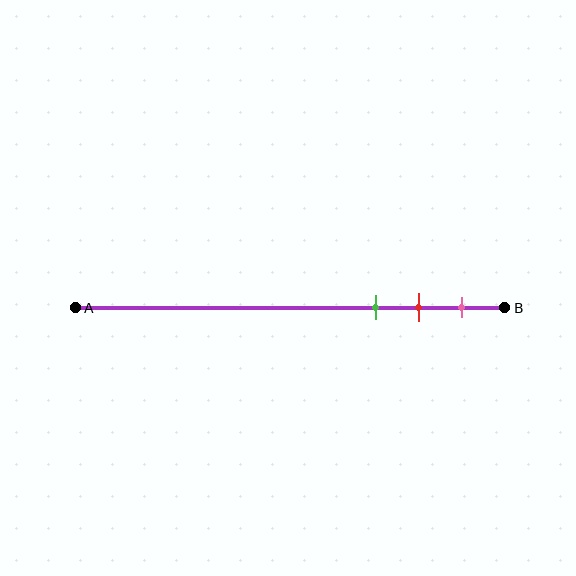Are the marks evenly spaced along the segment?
Yes, the marks are approximately evenly spaced.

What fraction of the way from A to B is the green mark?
The green mark is approximately 70% (0.7) of the way from A to B.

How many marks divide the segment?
There are 3 marks dividing the segment.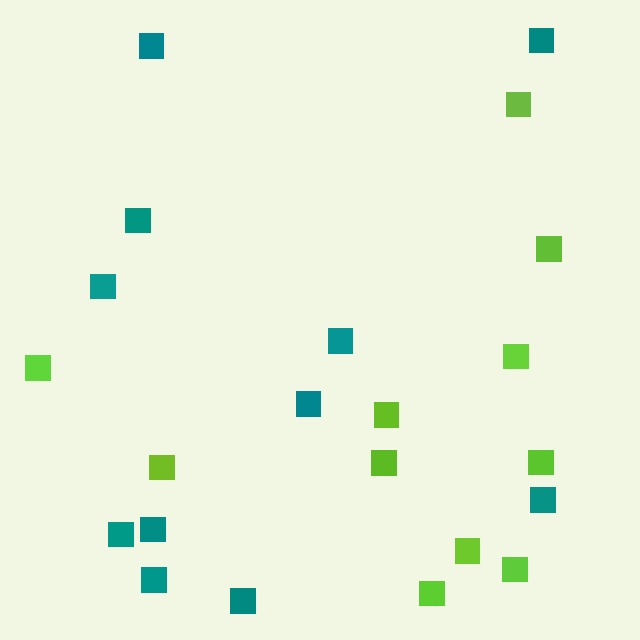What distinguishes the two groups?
There are 2 groups: one group of teal squares (11) and one group of lime squares (11).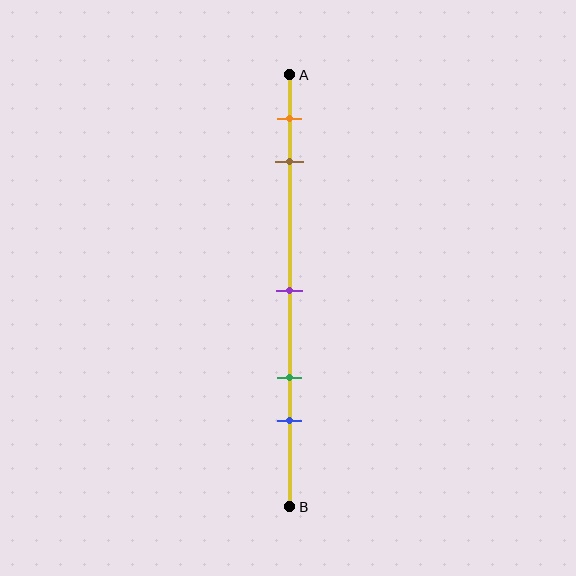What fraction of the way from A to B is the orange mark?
The orange mark is approximately 10% (0.1) of the way from A to B.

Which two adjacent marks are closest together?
The orange and brown marks are the closest adjacent pair.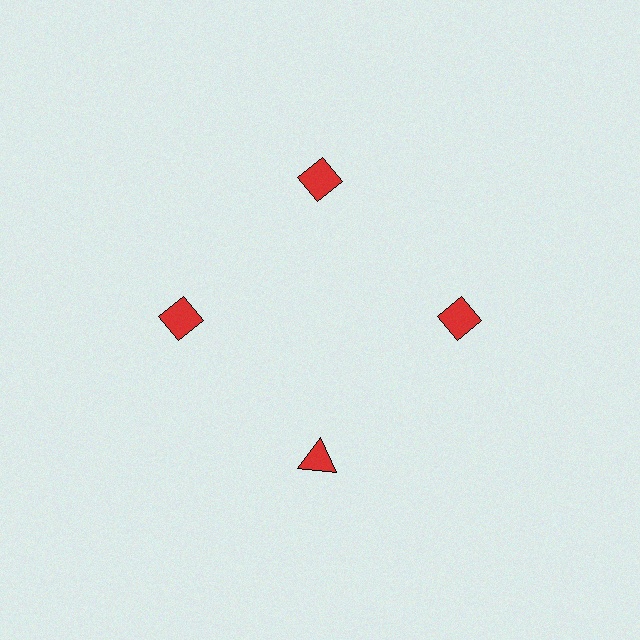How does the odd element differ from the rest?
It has a different shape: triangle instead of diamond.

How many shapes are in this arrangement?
There are 4 shapes arranged in a ring pattern.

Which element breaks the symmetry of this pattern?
The red triangle at roughly the 6 o'clock position breaks the symmetry. All other shapes are red diamonds.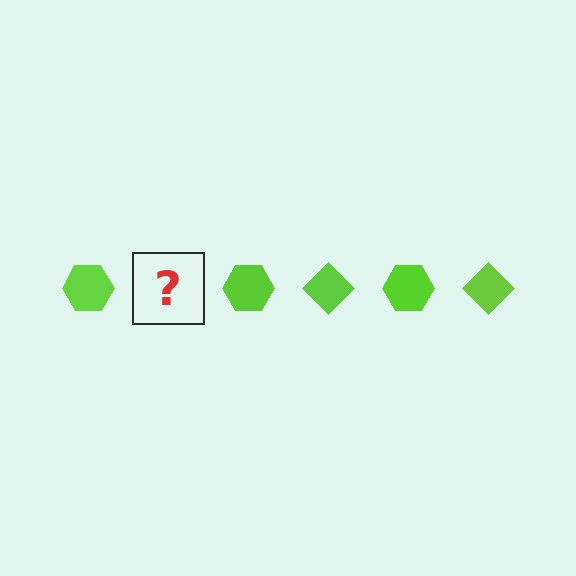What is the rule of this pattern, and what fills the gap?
The rule is that the pattern cycles through hexagon, diamond shapes in lime. The gap should be filled with a lime diamond.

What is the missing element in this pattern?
The missing element is a lime diamond.